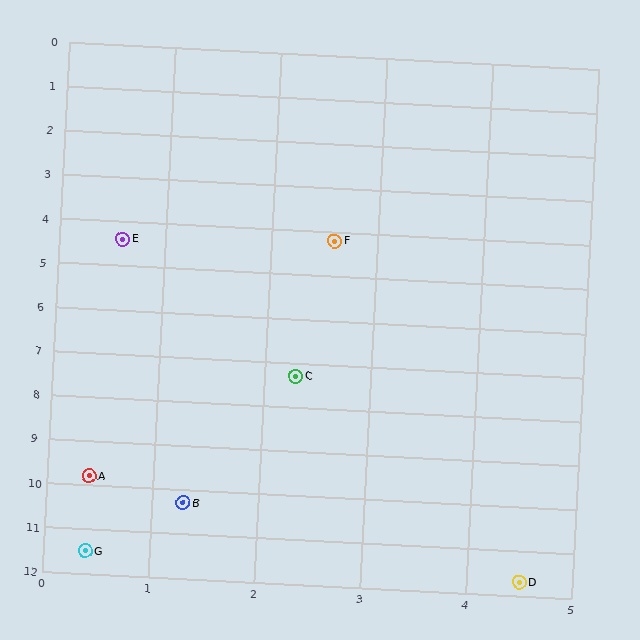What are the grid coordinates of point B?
Point B is at approximately (1.3, 10.3).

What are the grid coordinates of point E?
Point E is at approximately (0.6, 4.4).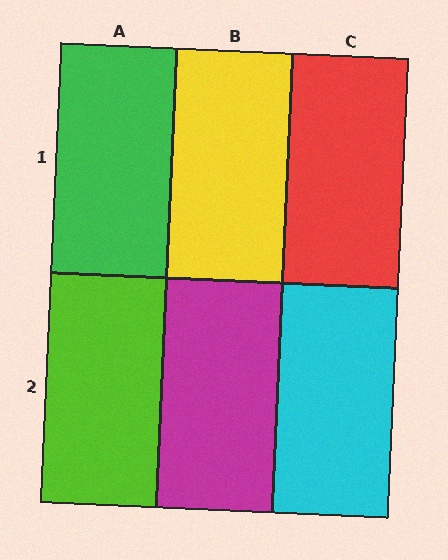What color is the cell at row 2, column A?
Lime.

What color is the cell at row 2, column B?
Magenta.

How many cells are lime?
1 cell is lime.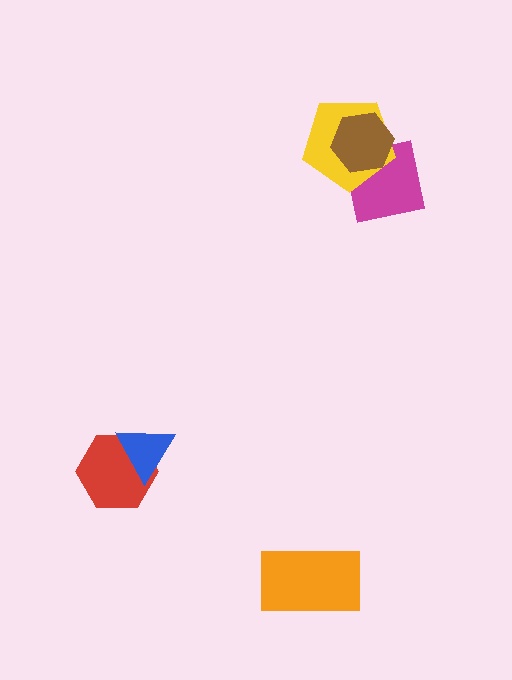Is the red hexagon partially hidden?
Yes, it is partially covered by another shape.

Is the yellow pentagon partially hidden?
Yes, it is partially covered by another shape.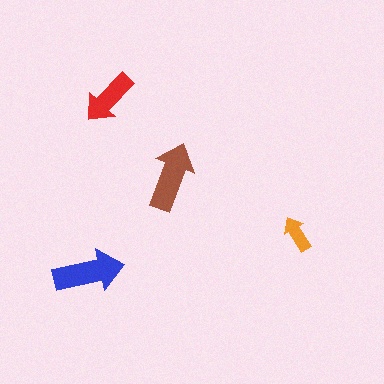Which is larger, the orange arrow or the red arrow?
The red one.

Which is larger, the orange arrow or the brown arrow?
The brown one.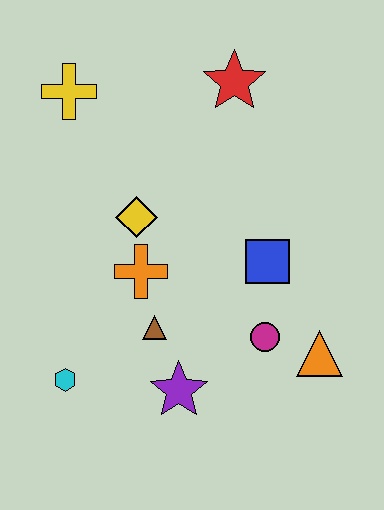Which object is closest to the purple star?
The brown triangle is closest to the purple star.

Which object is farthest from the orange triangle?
The yellow cross is farthest from the orange triangle.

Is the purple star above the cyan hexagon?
No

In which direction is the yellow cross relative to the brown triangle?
The yellow cross is above the brown triangle.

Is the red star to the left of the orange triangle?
Yes